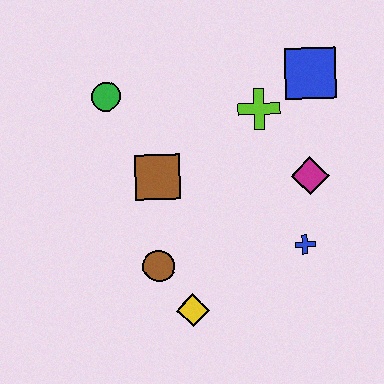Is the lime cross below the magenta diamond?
No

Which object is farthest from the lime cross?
The yellow diamond is farthest from the lime cross.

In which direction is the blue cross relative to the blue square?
The blue cross is below the blue square.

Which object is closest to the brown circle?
The yellow diamond is closest to the brown circle.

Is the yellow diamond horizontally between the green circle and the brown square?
No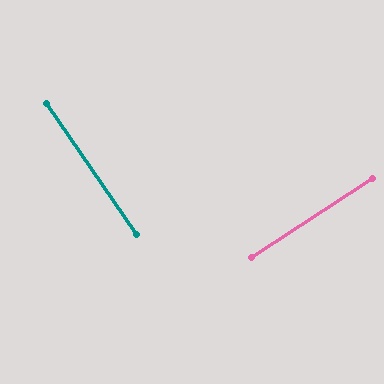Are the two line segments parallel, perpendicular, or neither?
Perpendicular — they meet at approximately 89°.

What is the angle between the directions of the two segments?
Approximately 89 degrees.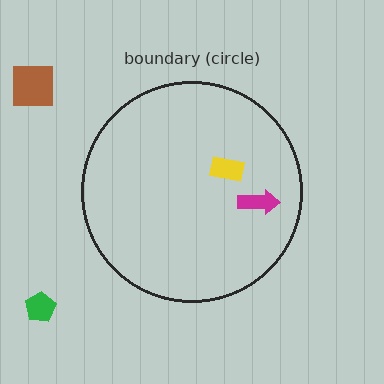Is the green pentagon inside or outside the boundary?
Outside.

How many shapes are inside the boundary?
2 inside, 2 outside.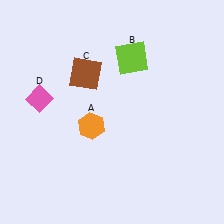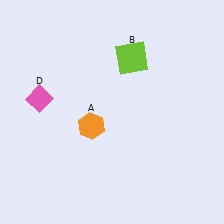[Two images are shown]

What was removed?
The brown square (C) was removed in Image 2.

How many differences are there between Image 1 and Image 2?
There is 1 difference between the two images.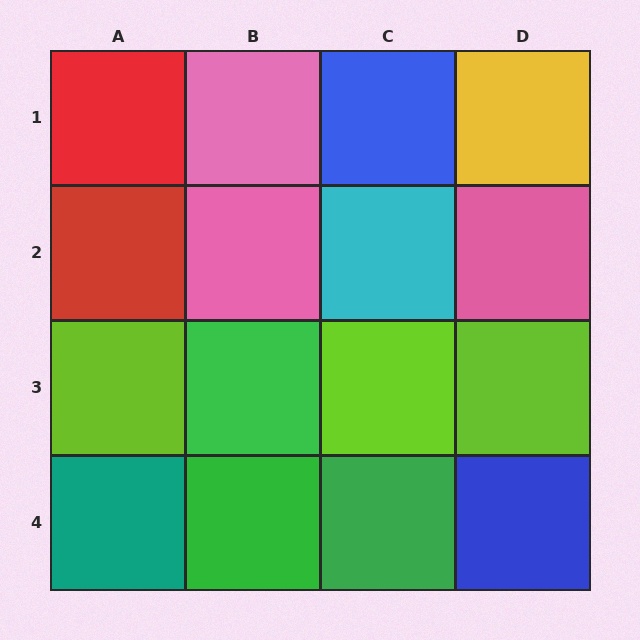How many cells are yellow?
1 cell is yellow.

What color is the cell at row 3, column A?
Lime.